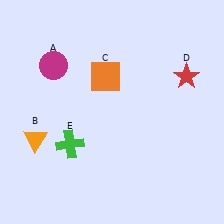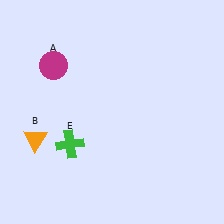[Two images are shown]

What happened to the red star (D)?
The red star (D) was removed in Image 2. It was in the top-right area of Image 1.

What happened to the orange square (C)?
The orange square (C) was removed in Image 2. It was in the top-left area of Image 1.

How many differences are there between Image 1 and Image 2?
There are 2 differences between the two images.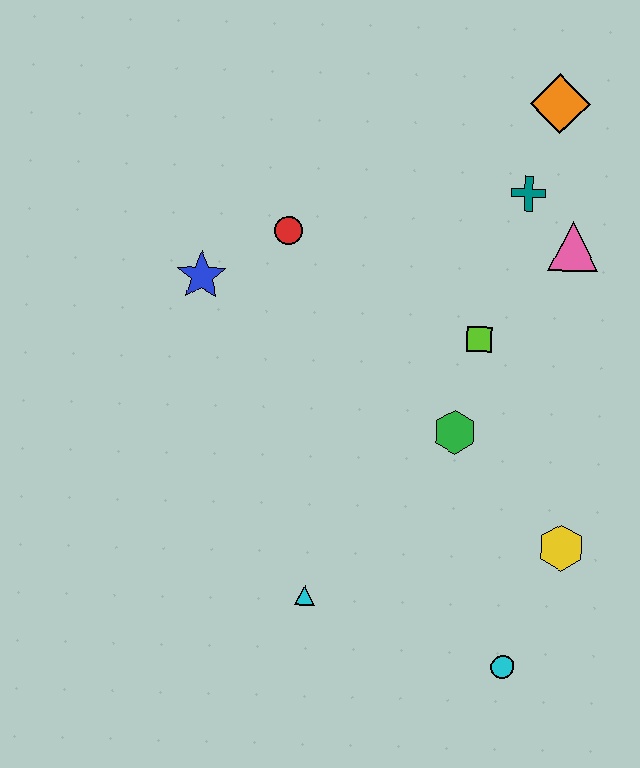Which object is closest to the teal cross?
The pink triangle is closest to the teal cross.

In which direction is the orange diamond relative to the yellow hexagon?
The orange diamond is above the yellow hexagon.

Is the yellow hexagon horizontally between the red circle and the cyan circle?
No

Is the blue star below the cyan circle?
No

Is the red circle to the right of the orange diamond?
No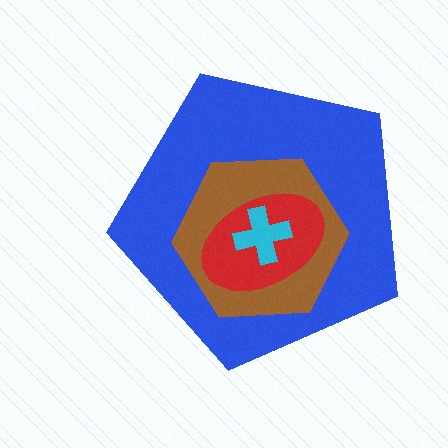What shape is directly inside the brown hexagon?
The red ellipse.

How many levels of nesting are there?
4.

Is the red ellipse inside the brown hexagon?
Yes.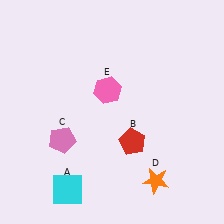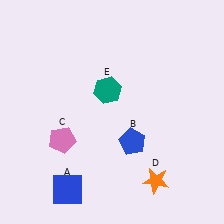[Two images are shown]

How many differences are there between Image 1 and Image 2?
There are 3 differences between the two images.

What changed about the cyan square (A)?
In Image 1, A is cyan. In Image 2, it changed to blue.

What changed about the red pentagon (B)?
In Image 1, B is red. In Image 2, it changed to blue.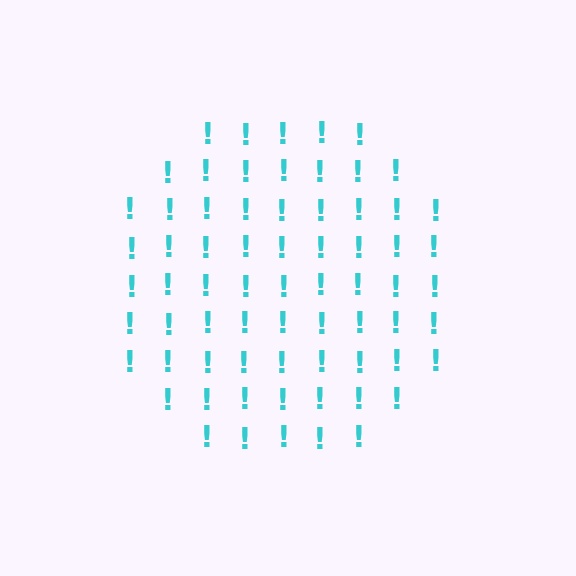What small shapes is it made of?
It is made of small exclamation marks.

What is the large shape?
The large shape is a circle.